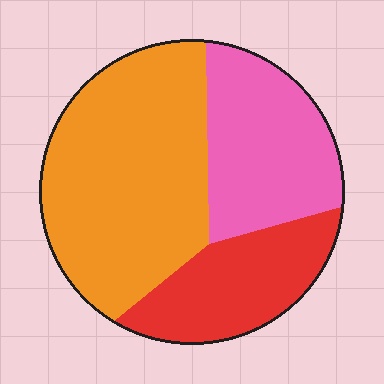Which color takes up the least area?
Red, at roughly 25%.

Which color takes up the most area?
Orange, at roughly 50%.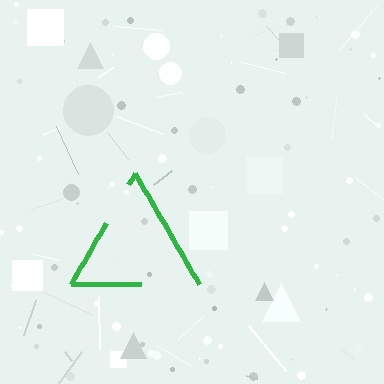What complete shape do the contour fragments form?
The contour fragments form a triangle.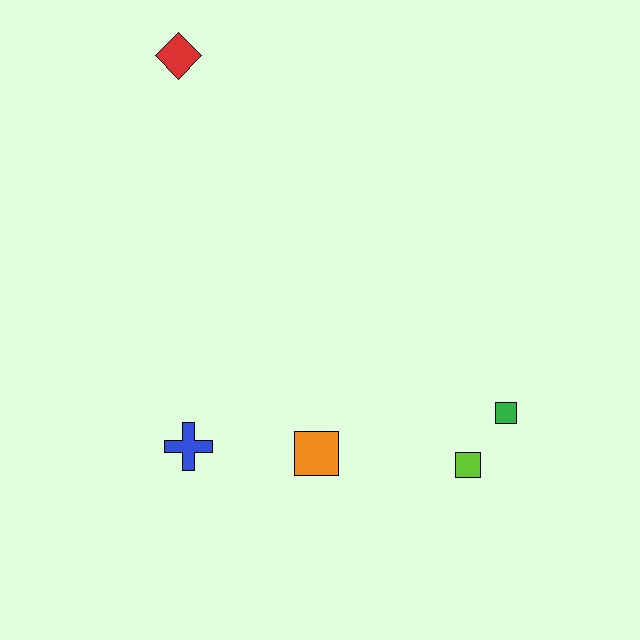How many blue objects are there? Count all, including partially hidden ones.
There is 1 blue object.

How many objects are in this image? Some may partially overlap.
There are 5 objects.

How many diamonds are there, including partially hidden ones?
There is 1 diamond.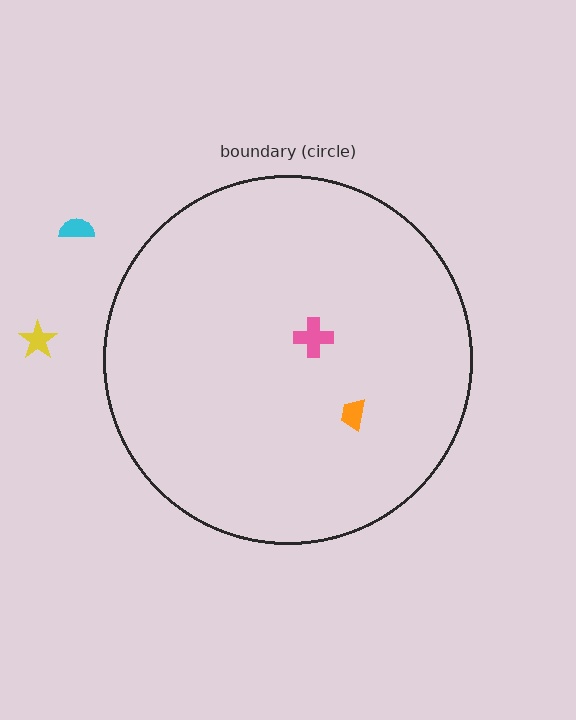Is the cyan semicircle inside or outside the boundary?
Outside.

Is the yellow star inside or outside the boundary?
Outside.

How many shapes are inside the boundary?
2 inside, 2 outside.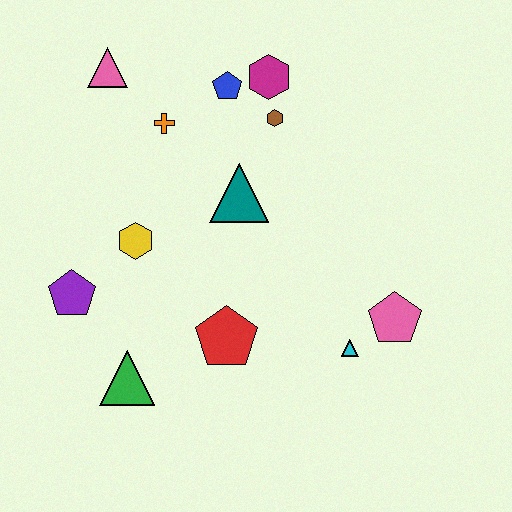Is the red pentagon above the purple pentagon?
No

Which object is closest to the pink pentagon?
The cyan triangle is closest to the pink pentagon.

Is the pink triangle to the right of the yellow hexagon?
No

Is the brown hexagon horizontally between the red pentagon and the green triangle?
No